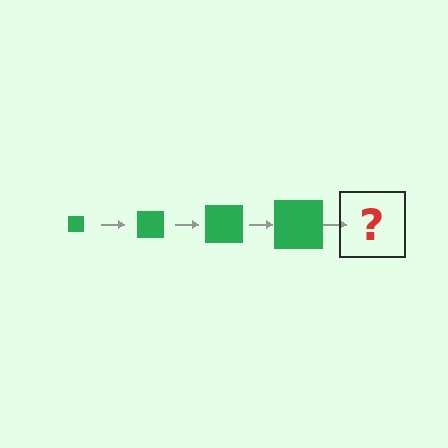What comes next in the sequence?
The next element should be a green square, larger than the previous one.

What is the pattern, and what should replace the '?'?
The pattern is that the square gets progressively larger each step. The '?' should be a green square, larger than the previous one.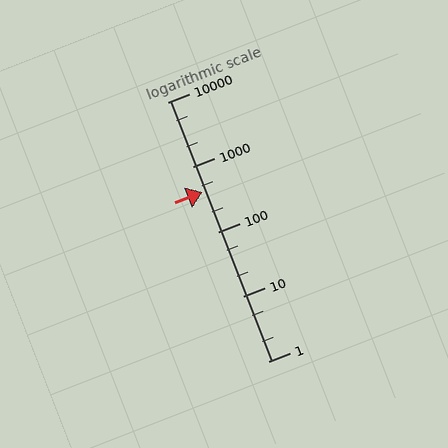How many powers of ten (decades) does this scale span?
The scale spans 4 decades, from 1 to 10000.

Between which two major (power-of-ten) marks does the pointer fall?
The pointer is between 100 and 1000.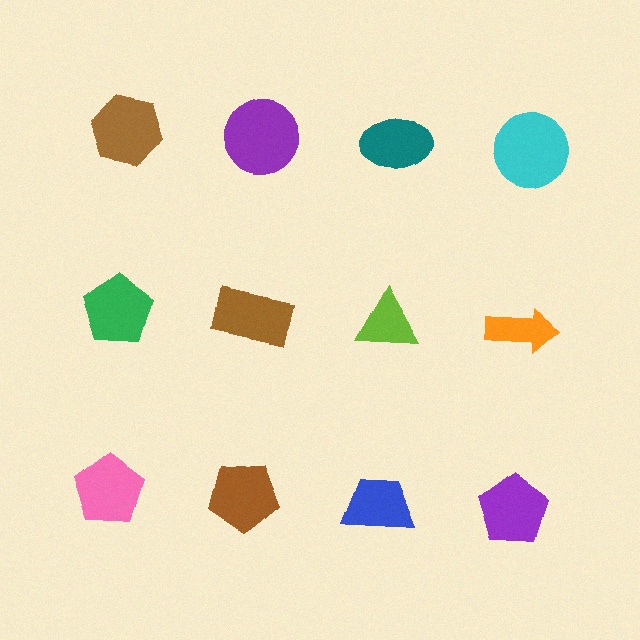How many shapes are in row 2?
4 shapes.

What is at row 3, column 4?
A purple pentagon.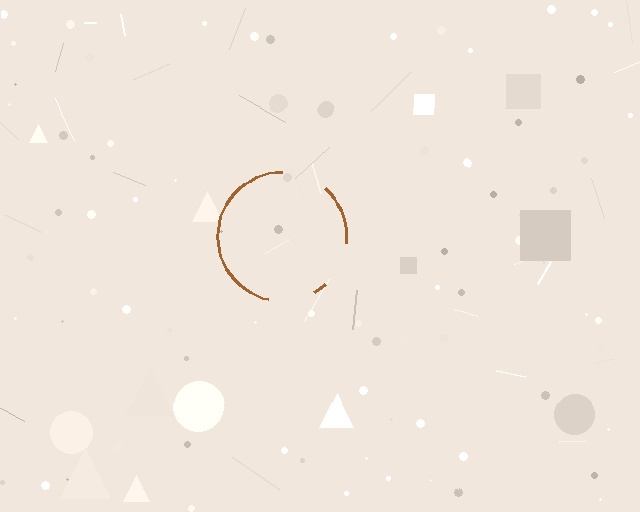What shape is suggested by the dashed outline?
The dashed outline suggests a circle.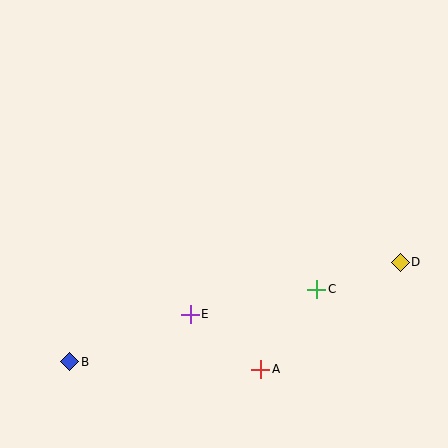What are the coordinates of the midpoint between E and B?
The midpoint between E and B is at (130, 338).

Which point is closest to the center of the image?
Point E at (190, 314) is closest to the center.